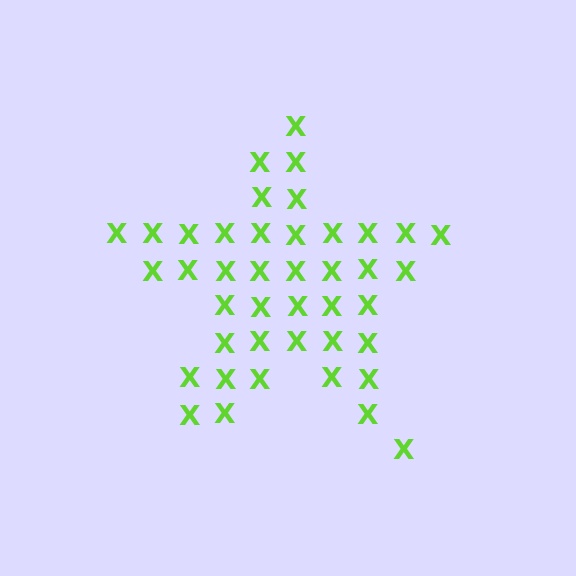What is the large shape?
The large shape is a star.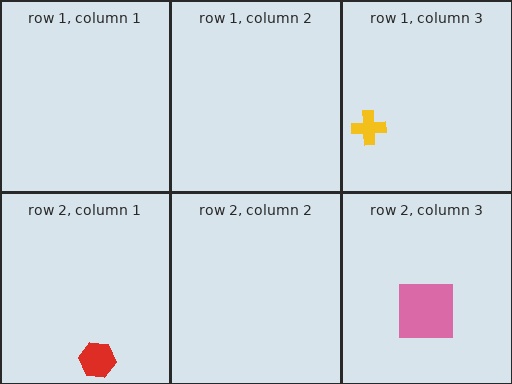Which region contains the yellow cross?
The row 1, column 3 region.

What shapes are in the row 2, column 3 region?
The pink square.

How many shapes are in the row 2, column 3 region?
1.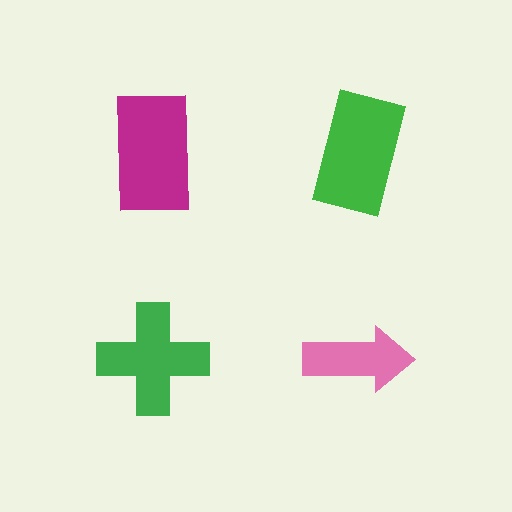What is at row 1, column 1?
A magenta rectangle.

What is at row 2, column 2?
A pink arrow.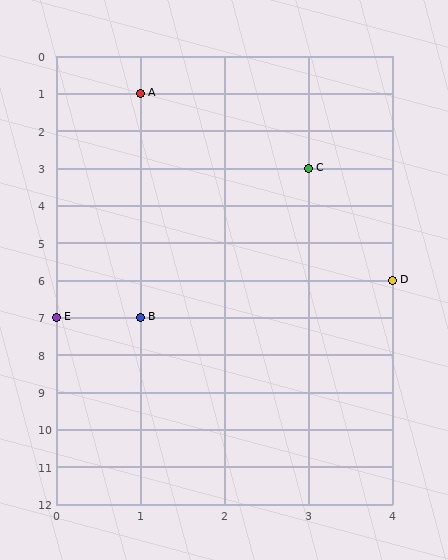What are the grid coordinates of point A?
Point A is at grid coordinates (1, 1).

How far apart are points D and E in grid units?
Points D and E are 4 columns and 1 row apart (about 4.1 grid units diagonally).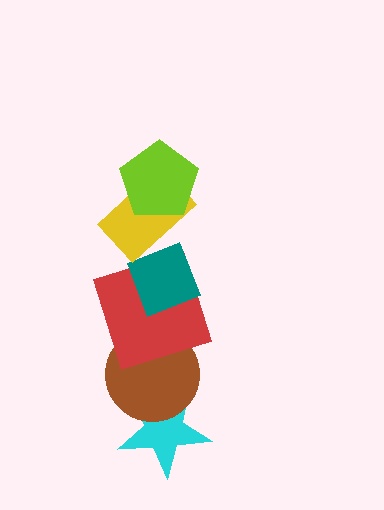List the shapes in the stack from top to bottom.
From top to bottom: the lime pentagon, the yellow rectangle, the teal diamond, the red square, the brown circle, the cyan star.